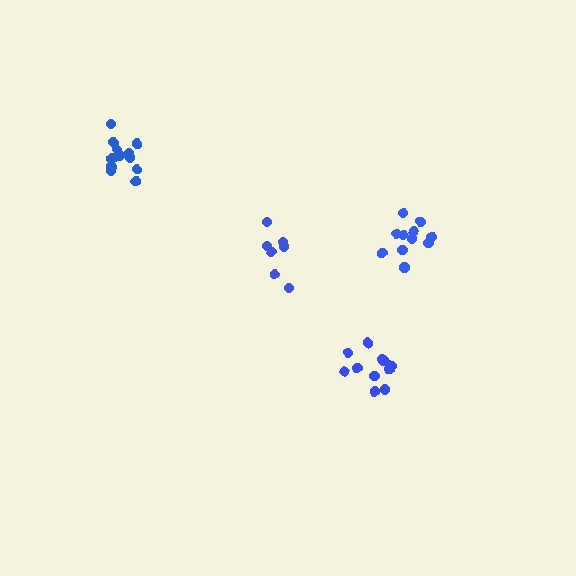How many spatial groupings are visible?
There are 4 spatial groupings.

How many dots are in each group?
Group 1: 11 dots, Group 2: 11 dots, Group 3: 12 dots, Group 4: 7 dots (41 total).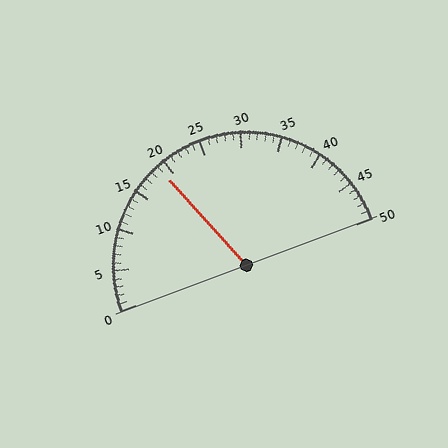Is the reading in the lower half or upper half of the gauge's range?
The reading is in the lower half of the range (0 to 50).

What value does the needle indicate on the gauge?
The needle indicates approximately 19.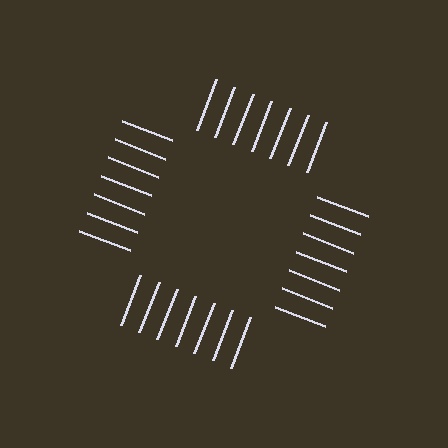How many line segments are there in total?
28 — 7 along each of the 4 edges.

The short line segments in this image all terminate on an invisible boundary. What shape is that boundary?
An illusory square — the line segments terminate on its edges but no continuous stroke is drawn.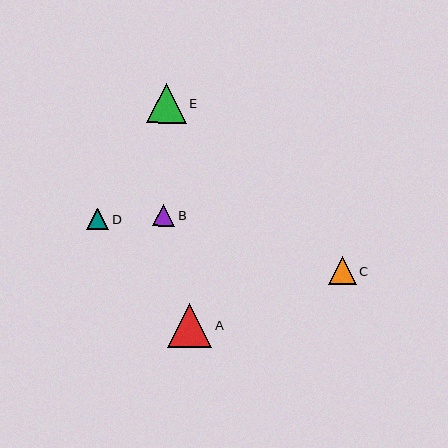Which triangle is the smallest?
Triangle D is the smallest with a size of approximately 22 pixels.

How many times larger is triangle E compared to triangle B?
Triangle E is approximately 1.8 times the size of triangle B.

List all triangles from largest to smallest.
From largest to smallest: A, E, C, B, D.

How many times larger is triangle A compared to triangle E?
Triangle A is approximately 1.1 times the size of triangle E.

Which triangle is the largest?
Triangle A is the largest with a size of approximately 44 pixels.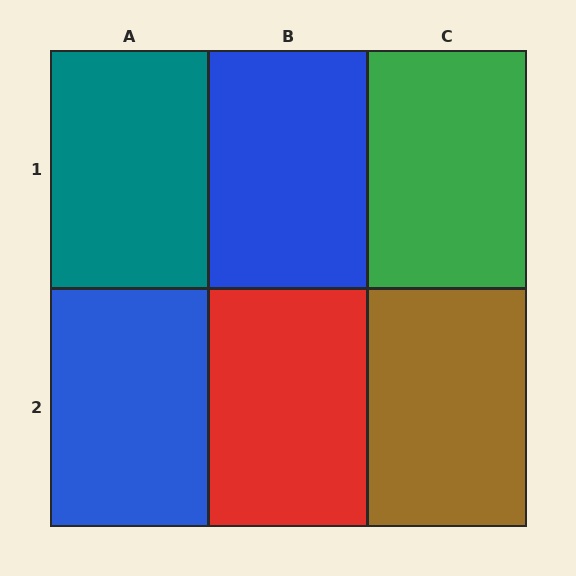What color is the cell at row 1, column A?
Teal.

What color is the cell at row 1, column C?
Green.